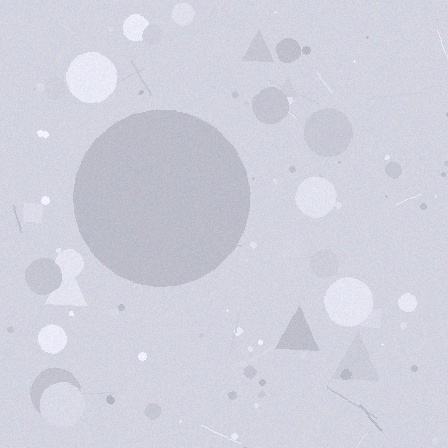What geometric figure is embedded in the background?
A circle is embedded in the background.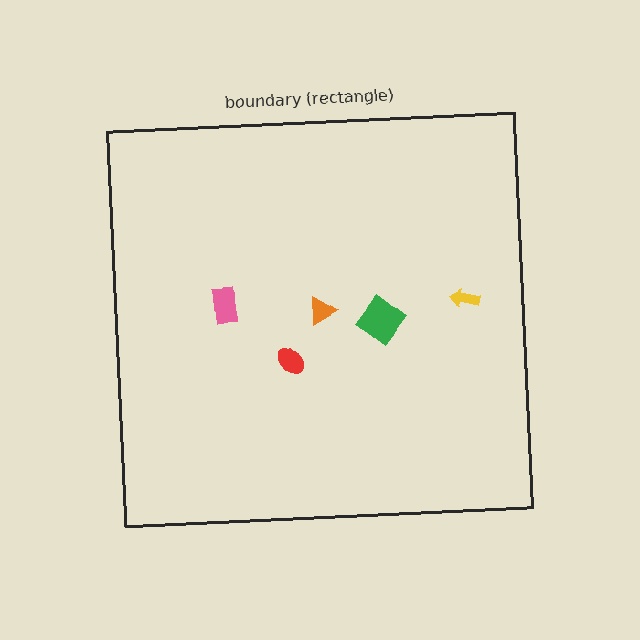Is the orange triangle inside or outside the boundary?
Inside.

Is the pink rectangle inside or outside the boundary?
Inside.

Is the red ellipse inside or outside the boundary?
Inside.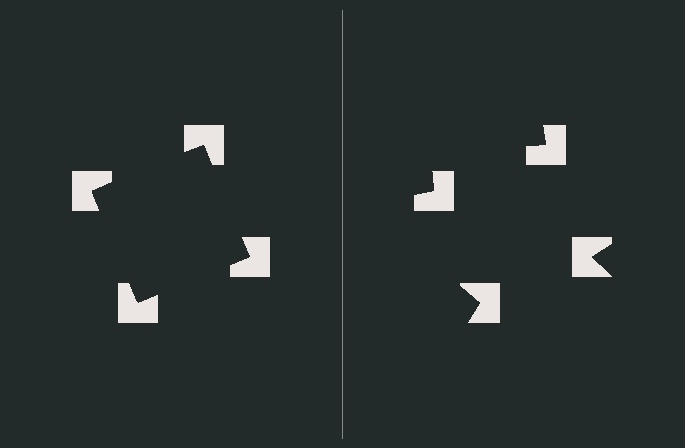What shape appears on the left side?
An illusory square.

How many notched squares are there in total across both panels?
8 — 4 on each side.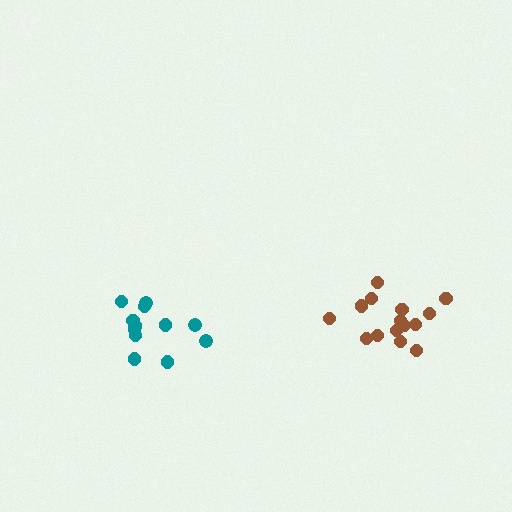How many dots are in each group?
Group 1: 13 dots, Group 2: 15 dots (28 total).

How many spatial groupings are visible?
There are 2 spatial groupings.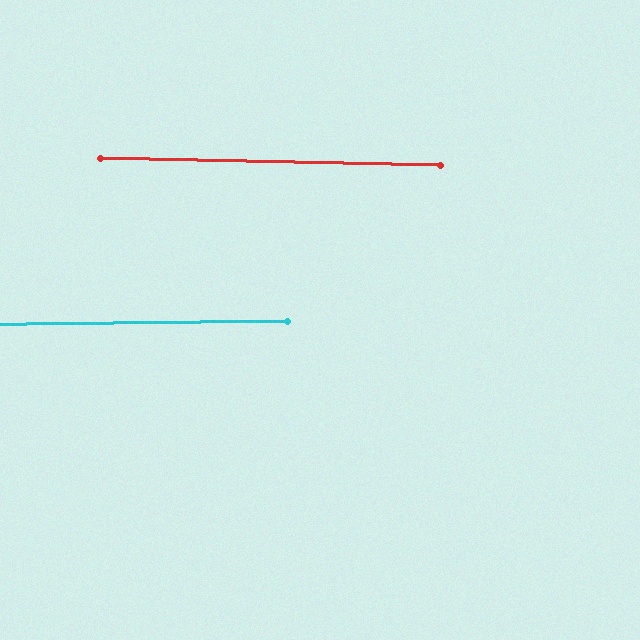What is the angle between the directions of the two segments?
Approximately 2 degrees.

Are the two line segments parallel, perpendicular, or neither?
Parallel — their directions differ by only 1.7°.